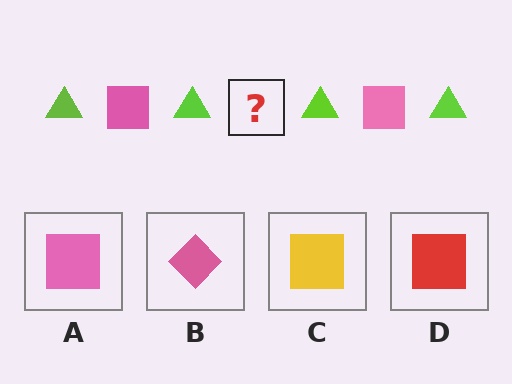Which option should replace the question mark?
Option A.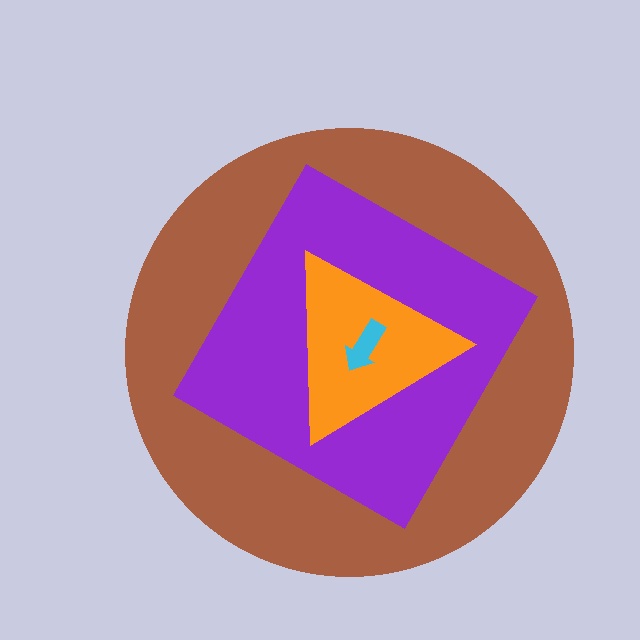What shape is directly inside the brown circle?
The purple square.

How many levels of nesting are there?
4.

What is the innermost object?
The cyan arrow.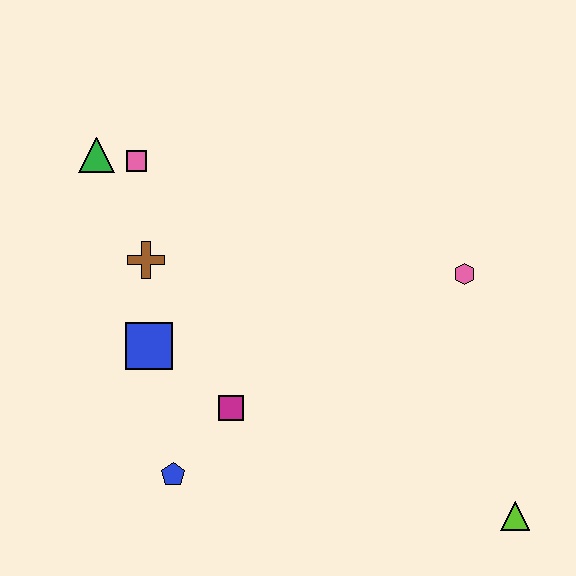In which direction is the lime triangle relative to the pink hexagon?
The lime triangle is below the pink hexagon.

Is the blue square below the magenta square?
No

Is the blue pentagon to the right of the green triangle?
Yes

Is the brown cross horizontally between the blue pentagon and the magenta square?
No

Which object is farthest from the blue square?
The lime triangle is farthest from the blue square.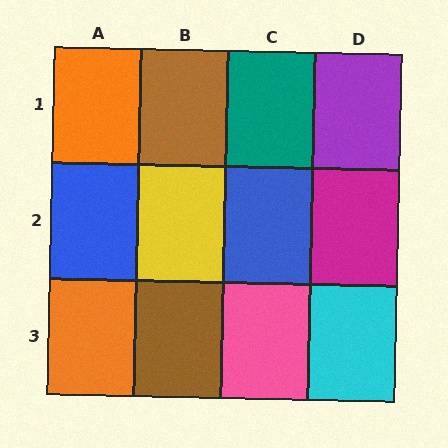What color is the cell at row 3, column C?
Pink.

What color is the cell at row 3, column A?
Orange.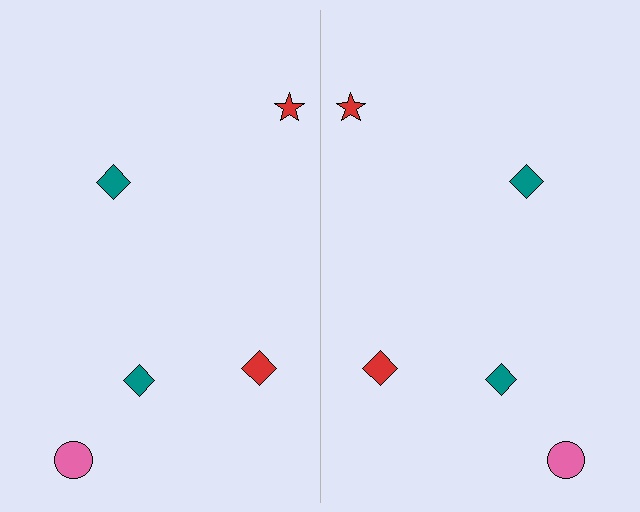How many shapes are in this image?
There are 10 shapes in this image.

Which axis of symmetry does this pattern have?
The pattern has a vertical axis of symmetry running through the center of the image.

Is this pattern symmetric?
Yes, this pattern has bilateral (reflection) symmetry.